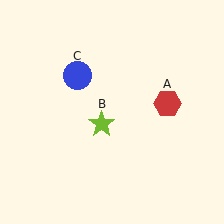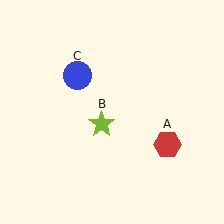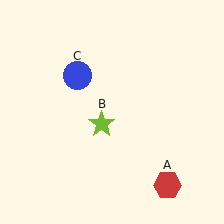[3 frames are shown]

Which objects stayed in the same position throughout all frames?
Lime star (object B) and blue circle (object C) remained stationary.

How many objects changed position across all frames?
1 object changed position: red hexagon (object A).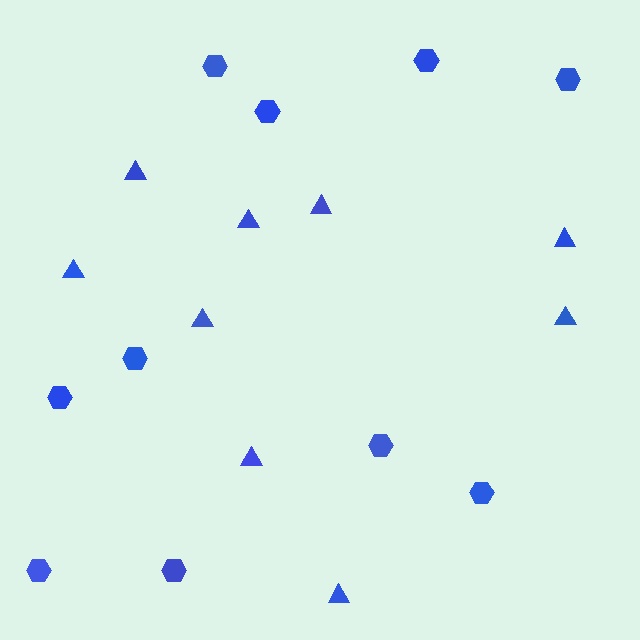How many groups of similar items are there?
There are 2 groups: one group of triangles (9) and one group of hexagons (10).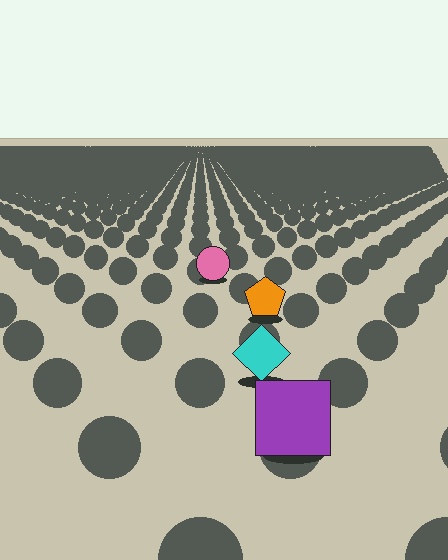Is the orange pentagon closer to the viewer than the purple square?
No. The purple square is closer — you can tell from the texture gradient: the ground texture is coarser near it.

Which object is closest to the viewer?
The purple square is closest. The texture marks near it are larger and more spread out.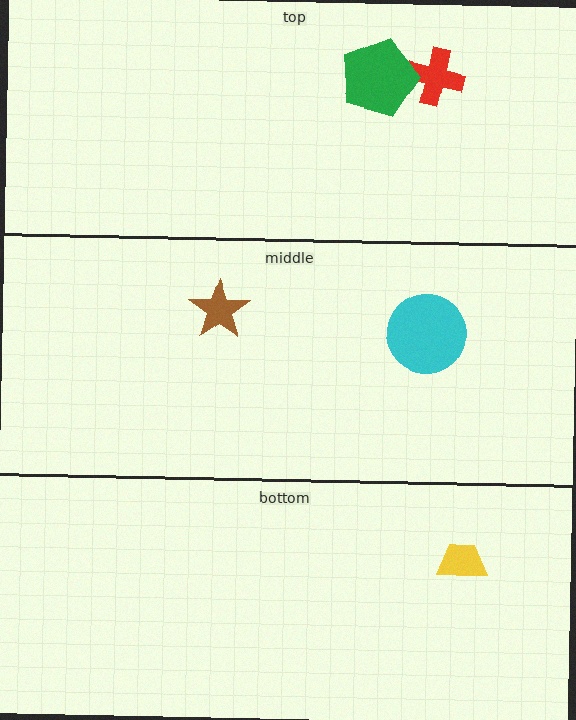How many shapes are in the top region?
2.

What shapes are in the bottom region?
The yellow trapezoid.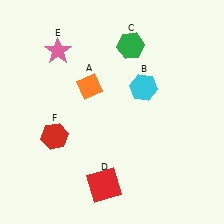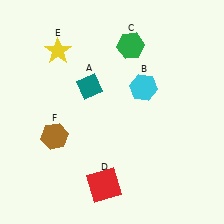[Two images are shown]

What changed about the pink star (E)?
In Image 1, E is pink. In Image 2, it changed to yellow.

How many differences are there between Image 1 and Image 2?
There are 3 differences between the two images.